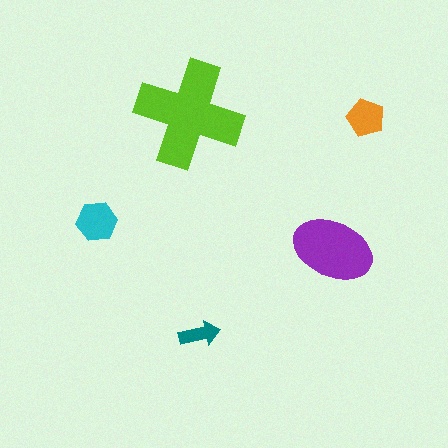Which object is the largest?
The lime cross.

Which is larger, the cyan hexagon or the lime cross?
The lime cross.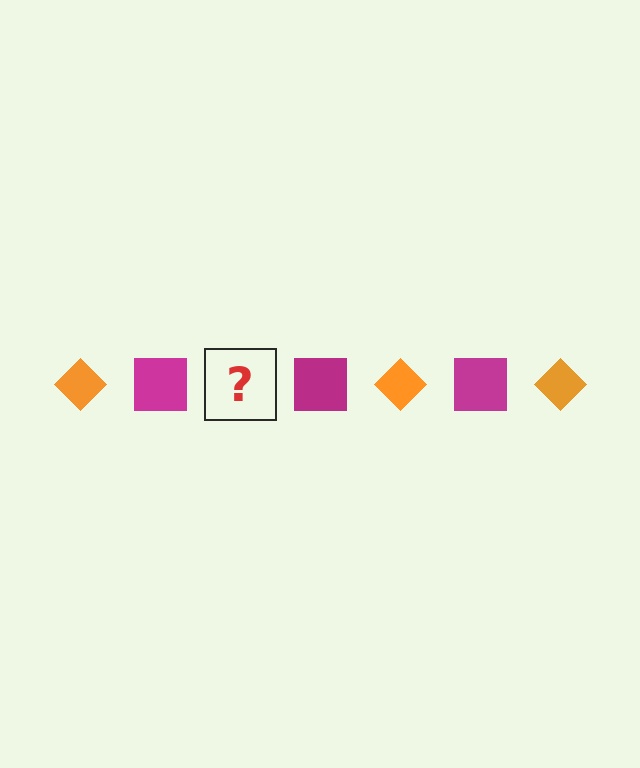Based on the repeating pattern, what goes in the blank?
The blank should be an orange diamond.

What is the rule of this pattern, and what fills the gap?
The rule is that the pattern alternates between orange diamond and magenta square. The gap should be filled with an orange diamond.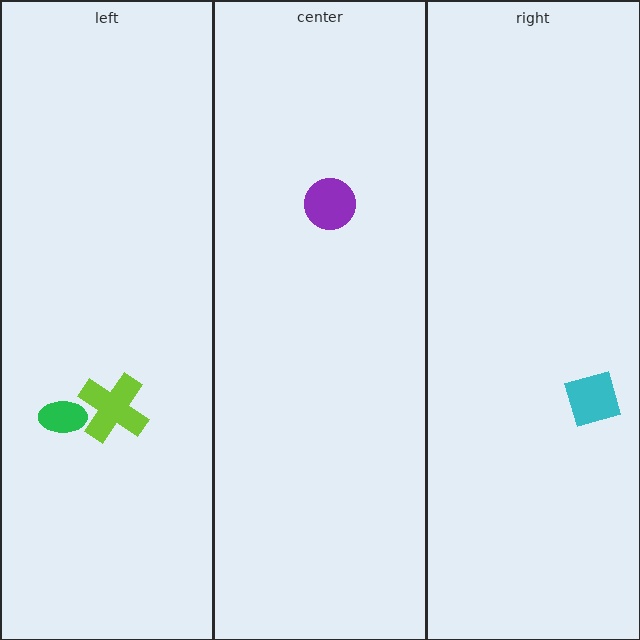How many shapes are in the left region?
2.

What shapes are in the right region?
The cyan diamond.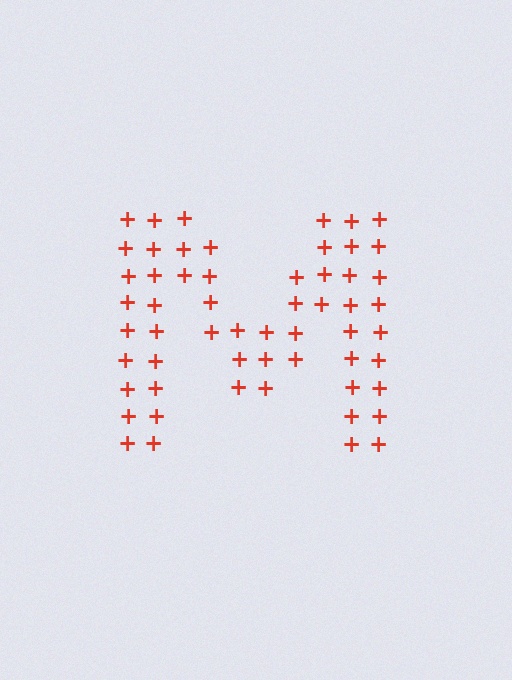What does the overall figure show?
The overall figure shows the letter M.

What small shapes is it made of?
It is made of small plus signs.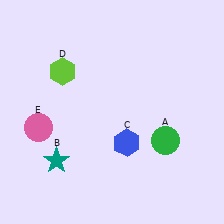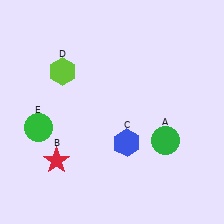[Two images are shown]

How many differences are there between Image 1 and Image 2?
There are 2 differences between the two images.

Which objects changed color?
B changed from teal to red. E changed from pink to green.